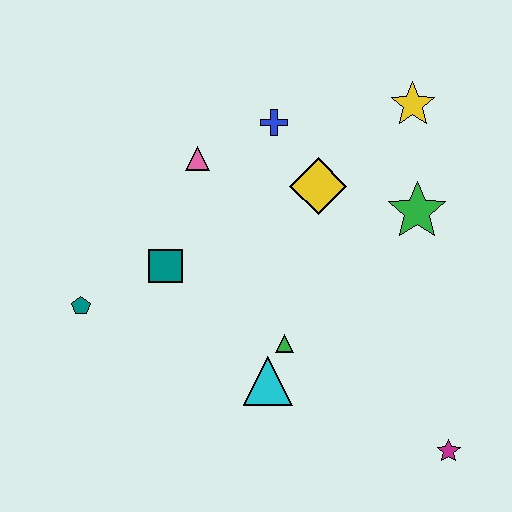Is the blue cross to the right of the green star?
No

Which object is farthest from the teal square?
The magenta star is farthest from the teal square.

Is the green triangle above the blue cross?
No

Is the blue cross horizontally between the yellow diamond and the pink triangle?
Yes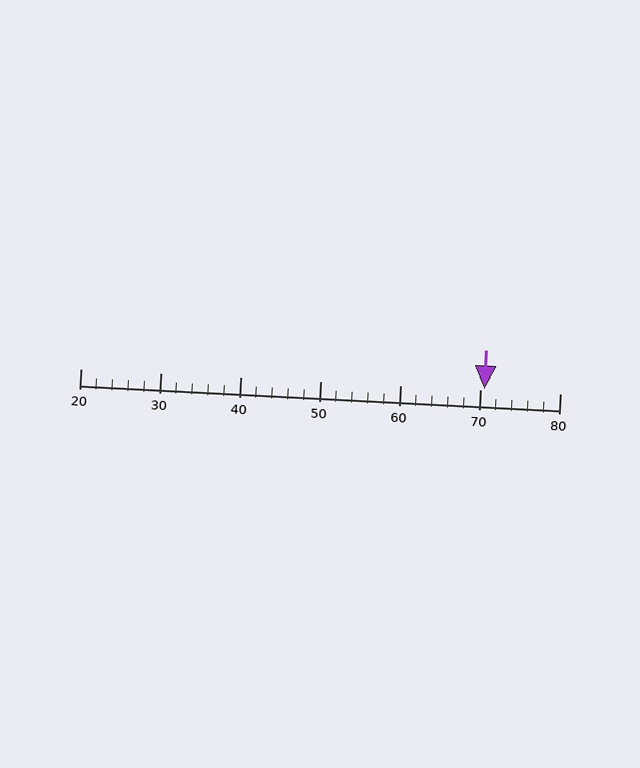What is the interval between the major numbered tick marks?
The major tick marks are spaced 10 units apart.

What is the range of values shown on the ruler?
The ruler shows values from 20 to 80.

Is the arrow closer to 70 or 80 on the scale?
The arrow is closer to 70.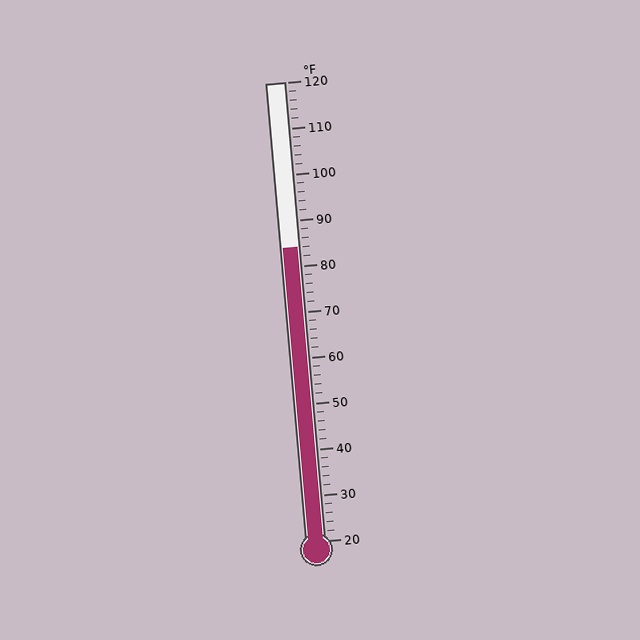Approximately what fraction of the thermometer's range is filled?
The thermometer is filled to approximately 65% of its range.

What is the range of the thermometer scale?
The thermometer scale ranges from 20°F to 120°F.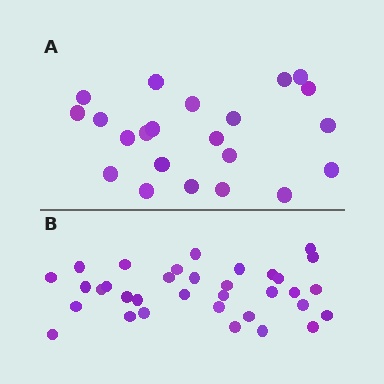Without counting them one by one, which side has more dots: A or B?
Region B (the bottom region) has more dots.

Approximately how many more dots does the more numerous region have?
Region B has roughly 12 or so more dots than region A.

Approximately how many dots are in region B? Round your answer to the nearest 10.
About 30 dots. (The exact count is 34, which rounds to 30.)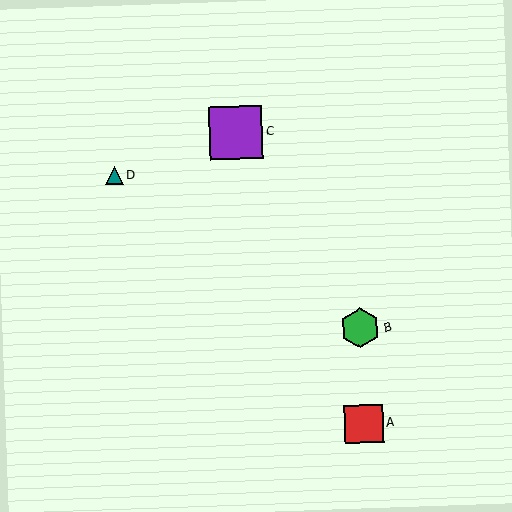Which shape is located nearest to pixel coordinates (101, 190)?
The teal triangle (labeled D) at (114, 176) is nearest to that location.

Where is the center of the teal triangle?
The center of the teal triangle is at (114, 176).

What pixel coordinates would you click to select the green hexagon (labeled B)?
Click at (360, 328) to select the green hexagon B.